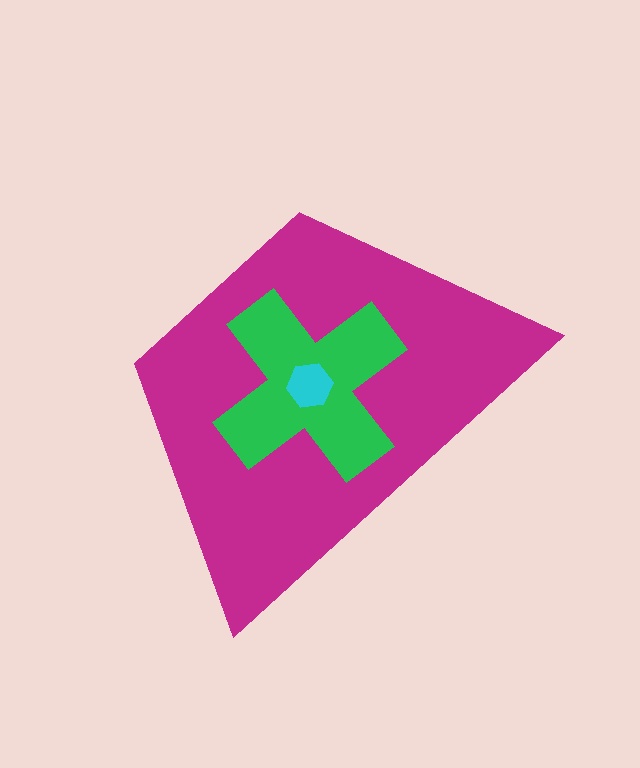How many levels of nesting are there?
3.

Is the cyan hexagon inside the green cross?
Yes.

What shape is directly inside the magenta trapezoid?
The green cross.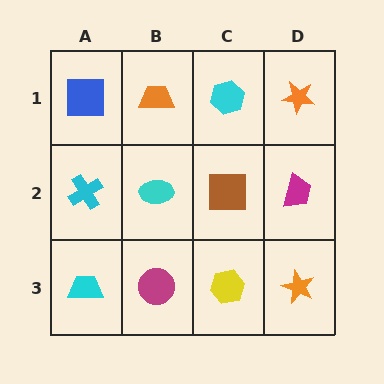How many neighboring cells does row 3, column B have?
3.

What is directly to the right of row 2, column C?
A magenta trapezoid.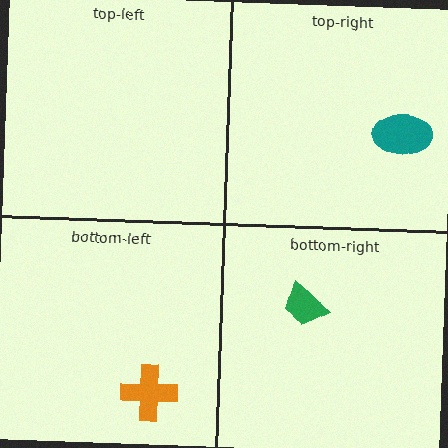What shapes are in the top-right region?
The teal ellipse.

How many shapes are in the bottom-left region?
1.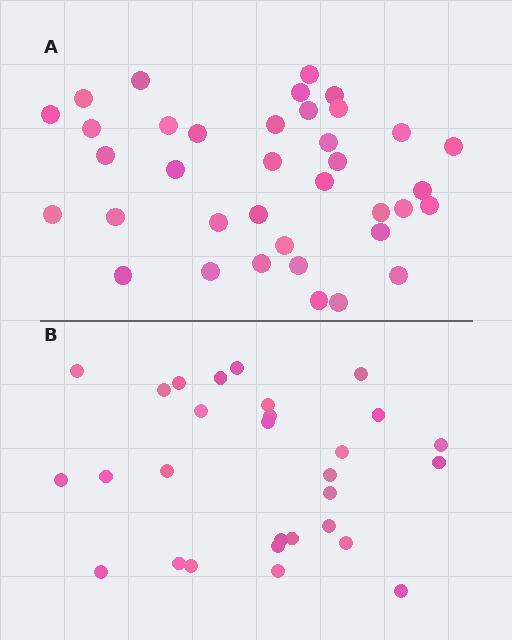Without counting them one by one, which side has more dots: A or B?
Region A (the top region) has more dots.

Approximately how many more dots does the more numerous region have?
Region A has roughly 8 or so more dots than region B.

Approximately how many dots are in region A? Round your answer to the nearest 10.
About 40 dots. (The exact count is 37, which rounds to 40.)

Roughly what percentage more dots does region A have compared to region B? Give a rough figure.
About 30% more.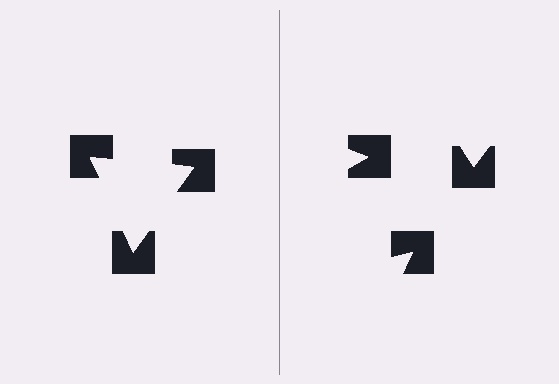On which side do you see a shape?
An illusory triangle appears on the left side. On the right side the wedge cuts are rotated, so no coherent shape forms.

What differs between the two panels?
The notched squares are positioned identically on both sides; only the wedge orientations differ. On the left they align to a triangle; on the right they are misaligned.